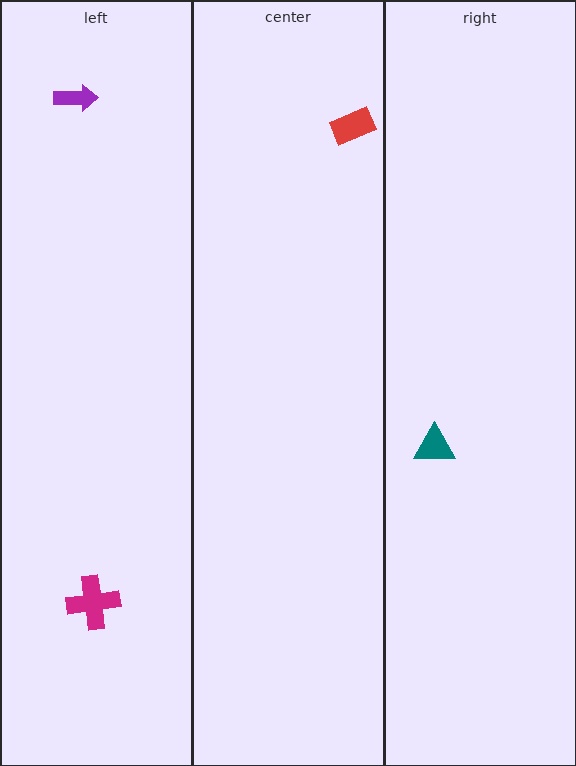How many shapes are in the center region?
1.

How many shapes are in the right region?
1.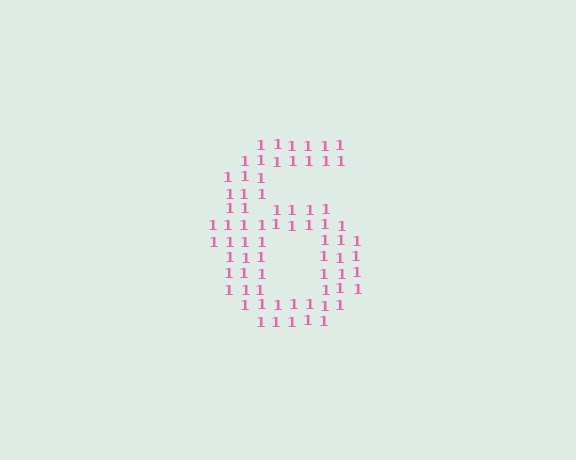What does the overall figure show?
The overall figure shows the digit 6.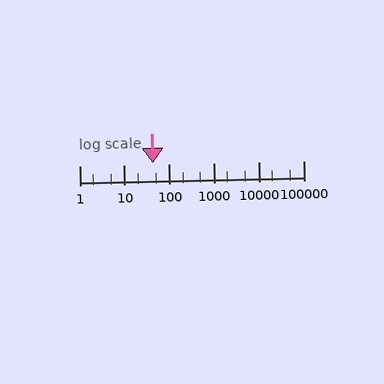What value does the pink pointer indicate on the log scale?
The pointer indicates approximately 43.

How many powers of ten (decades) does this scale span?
The scale spans 5 decades, from 1 to 100000.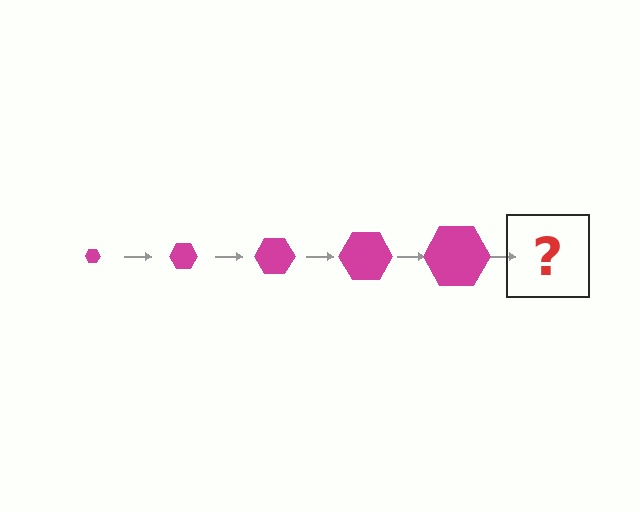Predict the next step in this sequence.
The next step is a magenta hexagon, larger than the previous one.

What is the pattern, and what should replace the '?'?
The pattern is that the hexagon gets progressively larger each step. The '?' should be a magenta hexagon, larger than the previous one.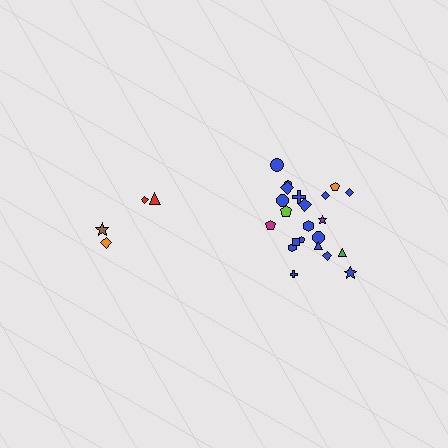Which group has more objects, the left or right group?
The right group.